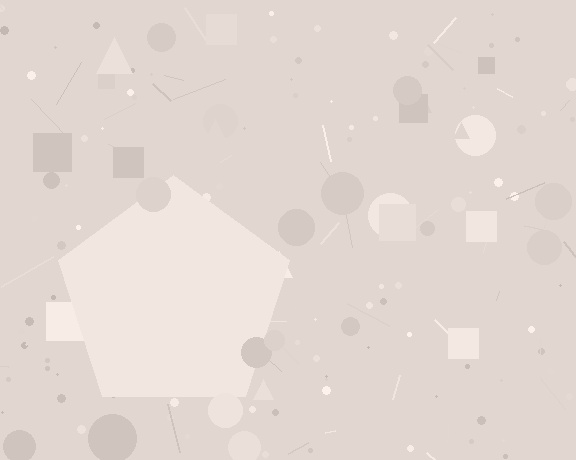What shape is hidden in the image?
A pentagon is hidden in the image.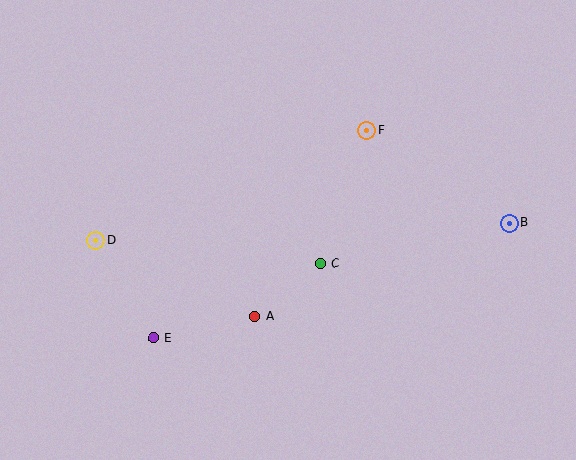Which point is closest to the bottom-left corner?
Point E is closest to the bottom-left corner.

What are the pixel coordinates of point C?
Point C is at (321, 263).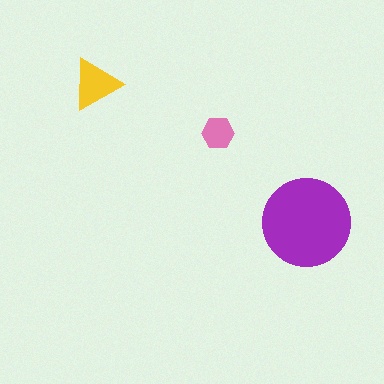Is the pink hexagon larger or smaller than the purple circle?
Smaller.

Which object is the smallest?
The pink hexagon.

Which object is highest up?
The yellow triangle is topmost.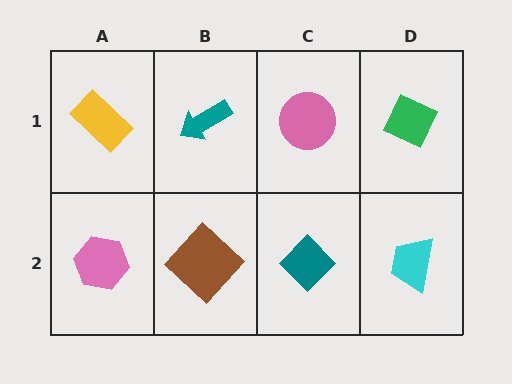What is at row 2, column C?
A teal diamond.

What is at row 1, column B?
A teal arrow.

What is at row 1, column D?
A green diamond.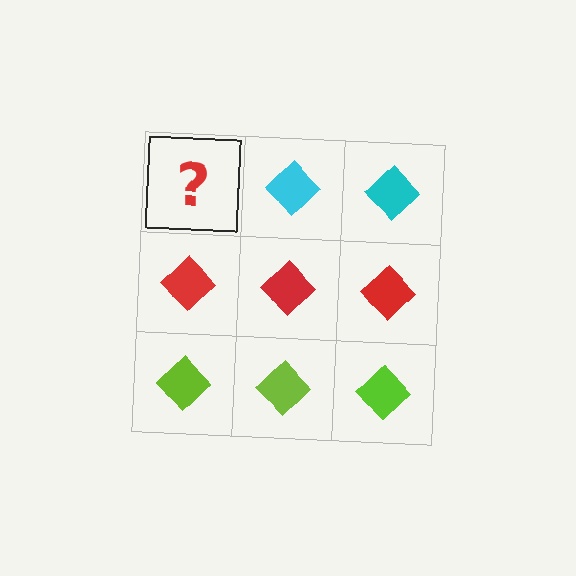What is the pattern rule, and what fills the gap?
The rule is that each row has a consistent color. The gap should be filled with a cyan diamond.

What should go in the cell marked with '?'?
The missing cell should contain a cyan diamond.